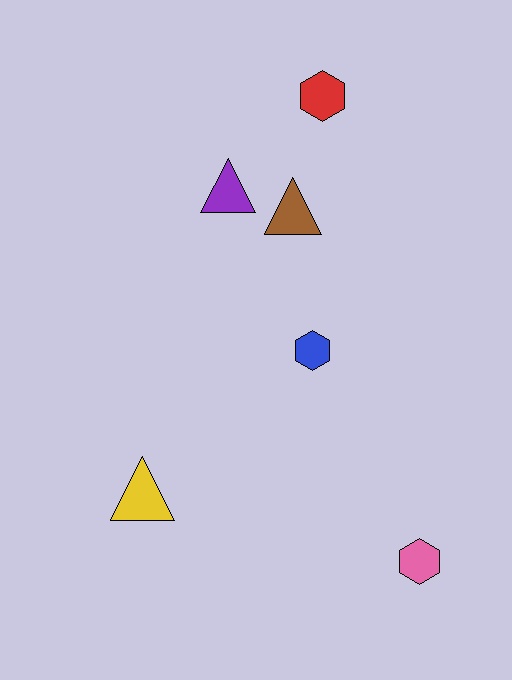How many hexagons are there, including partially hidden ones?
There are 3 hexagons.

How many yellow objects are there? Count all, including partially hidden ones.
There is 1 yellow object.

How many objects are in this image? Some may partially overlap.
There are 6 objects.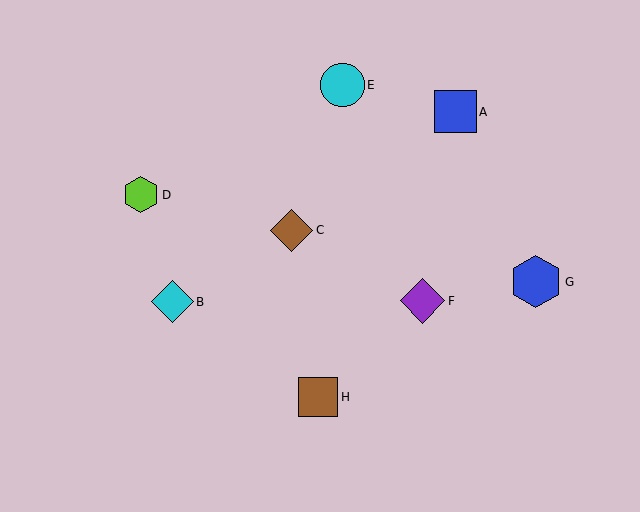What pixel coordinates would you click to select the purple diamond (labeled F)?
Click at (423, 301) to select the purple diamond F.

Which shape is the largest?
The blue hexagon (labeled G) is the largest.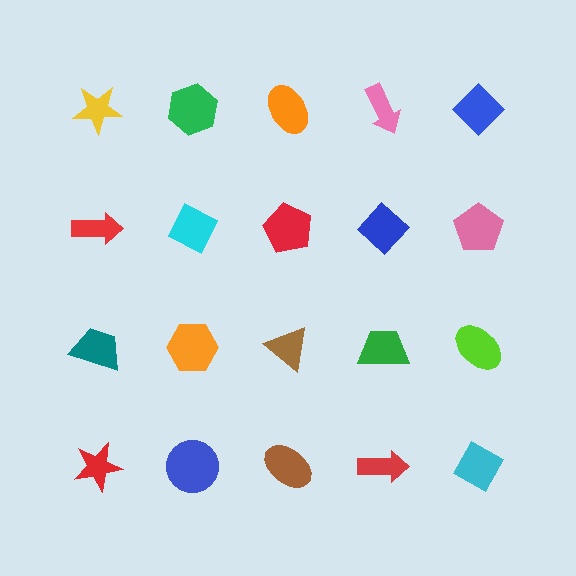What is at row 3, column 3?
A brown triangle.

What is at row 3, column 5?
A lime ellipse.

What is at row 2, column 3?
A red pentagon.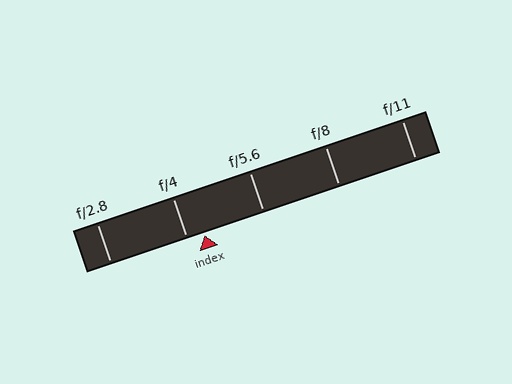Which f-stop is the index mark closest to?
The index mark is closest to f/4.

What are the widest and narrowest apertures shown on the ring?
The widest aperture shown is f/2.8 and the narrowest is f/11.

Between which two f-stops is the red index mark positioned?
The index mark is between f/4 and f/5.6.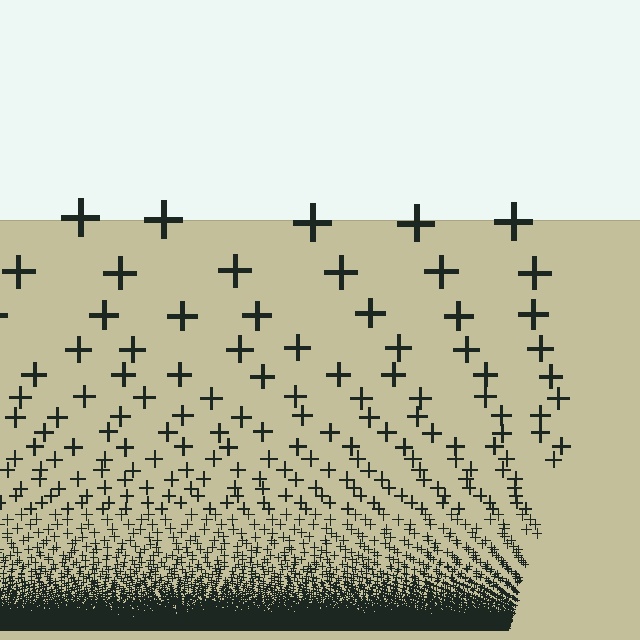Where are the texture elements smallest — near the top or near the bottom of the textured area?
Near the bottom.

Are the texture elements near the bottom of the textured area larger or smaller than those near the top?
Smaller. The gradient is inverted — elements near the bottom are smaller and denser.